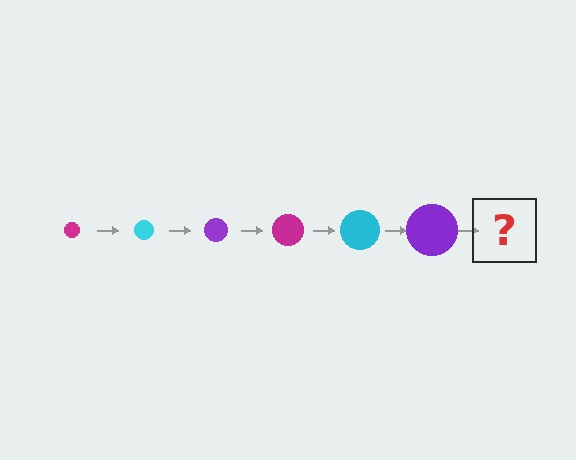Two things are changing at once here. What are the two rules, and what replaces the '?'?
The two rules are that the circle grows larger each step and the color cycles through magenta, cyan, and purple. The '?' should be a magenta circle, larger than the previous one.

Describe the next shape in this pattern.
It should be a magenta circle, larger than the previous one.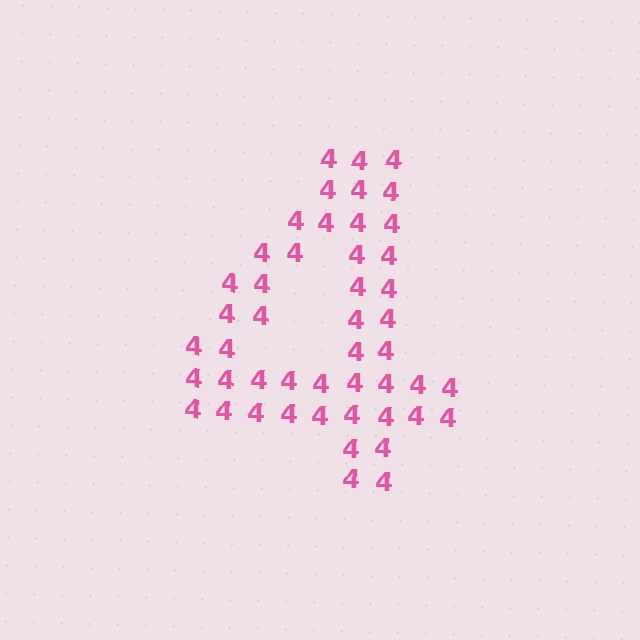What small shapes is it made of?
It is made of small digit 4's.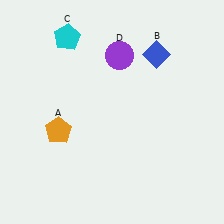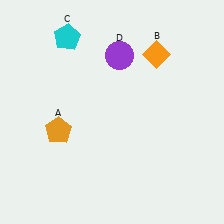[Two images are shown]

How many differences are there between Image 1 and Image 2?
There is 1 difference between the two images.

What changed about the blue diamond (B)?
In Image 1, B is blue. In Image 2, it changed to orange.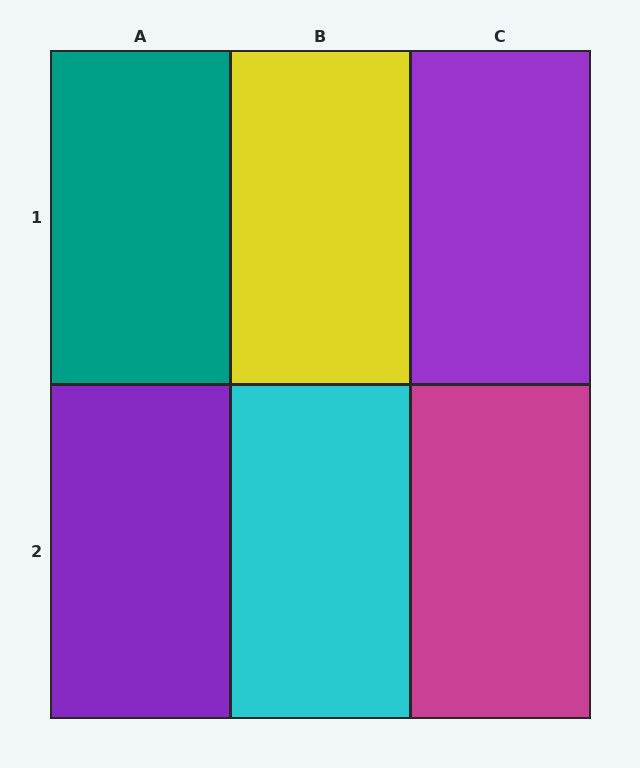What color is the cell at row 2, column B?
Cyan.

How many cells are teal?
1 cell is teal.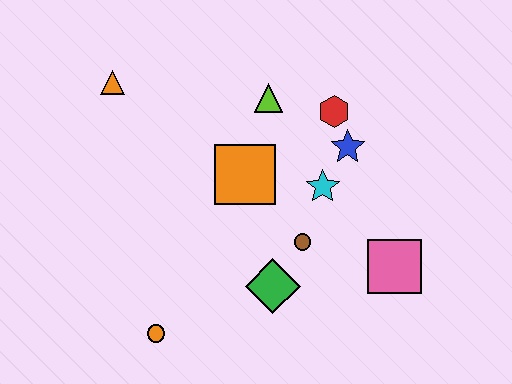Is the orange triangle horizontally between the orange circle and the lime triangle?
No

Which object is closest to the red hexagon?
The blue star is closest to the red hexagon.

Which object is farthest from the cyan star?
The orange triangle is farthest from the cyan star.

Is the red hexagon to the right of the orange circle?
Yes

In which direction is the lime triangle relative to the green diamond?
The lime triangle is above the green diamond.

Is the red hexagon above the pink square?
Yes